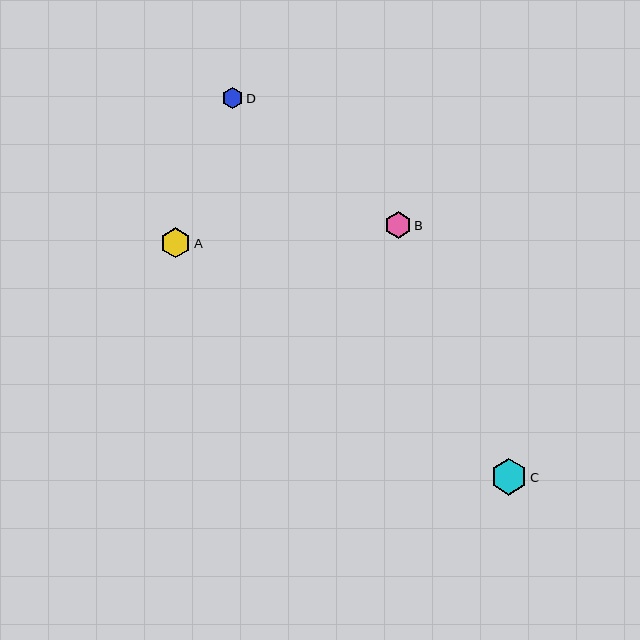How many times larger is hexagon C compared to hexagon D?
Hexagon C is approximately 1.8 times the size of hexagon D.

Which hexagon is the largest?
Hexagon C is the largest with a size of approximately 37 pixels.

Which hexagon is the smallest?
Hexagon D is the smallest with a size of approximately 21 pixels.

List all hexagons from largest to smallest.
From largest to smallest: C, A, B, D.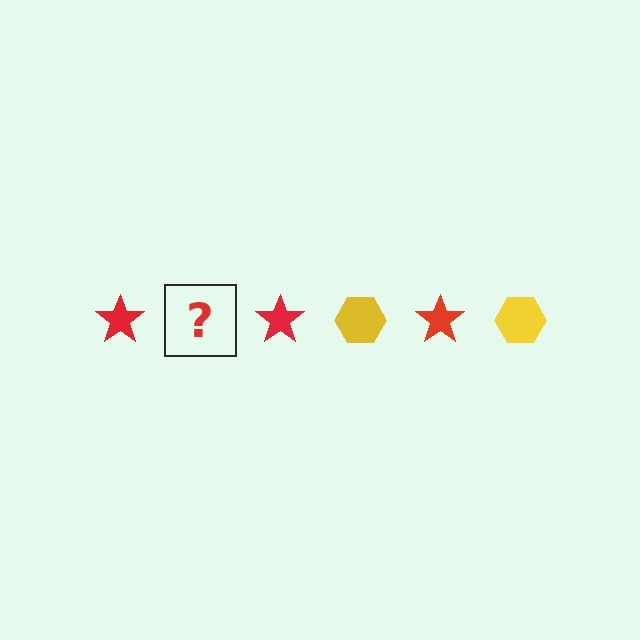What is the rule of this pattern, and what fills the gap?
The rule is that the pattern alternates between red star and yellow hexagon. The gap should be filled with a yellow hexagon.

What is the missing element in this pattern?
The missing element is a yellow hexagon.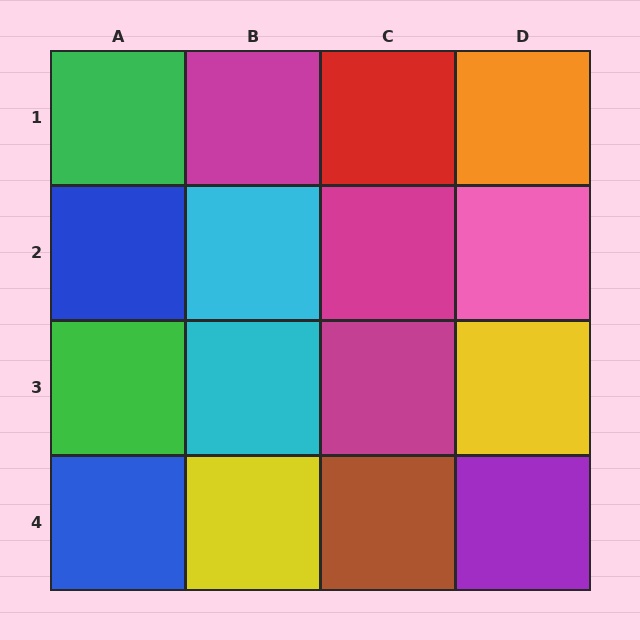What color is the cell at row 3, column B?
Cyan.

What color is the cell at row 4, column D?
Purple.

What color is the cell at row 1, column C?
Red.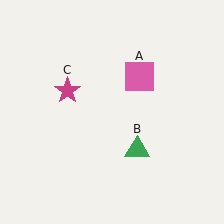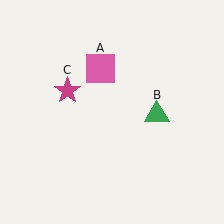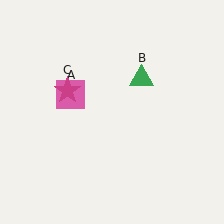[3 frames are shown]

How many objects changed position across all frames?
2 objects changed position: pink square (object A), green triangle (object B).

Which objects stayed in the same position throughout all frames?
Magenta star (object C) remained stationary.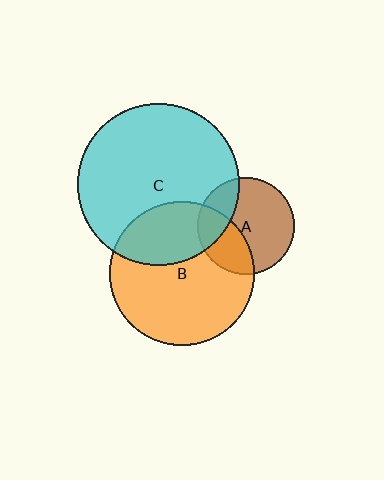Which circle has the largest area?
Circle C (cyan).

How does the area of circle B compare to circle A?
Approximately 2.2 times.